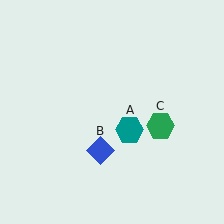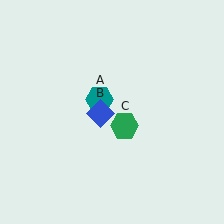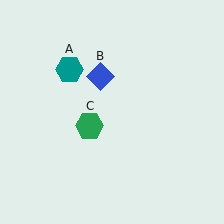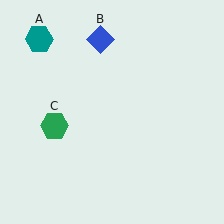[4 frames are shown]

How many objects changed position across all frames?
3 objects changed position: teal hexagon (object A), blue diamond (object B), green hexagon (object C).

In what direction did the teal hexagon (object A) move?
The teal hexagon (object A) moved up and to the left.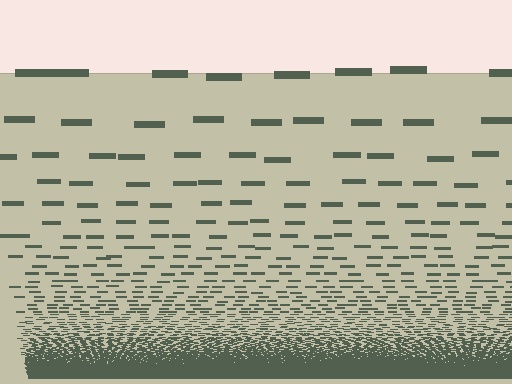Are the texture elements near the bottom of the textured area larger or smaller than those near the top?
Smaller. The gradient is inverted — elements near the bottom are smaller and denser.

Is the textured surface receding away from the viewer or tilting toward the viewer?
The surface appears to tilt toward the viewer. Texture elements get larger and sparser toward the top.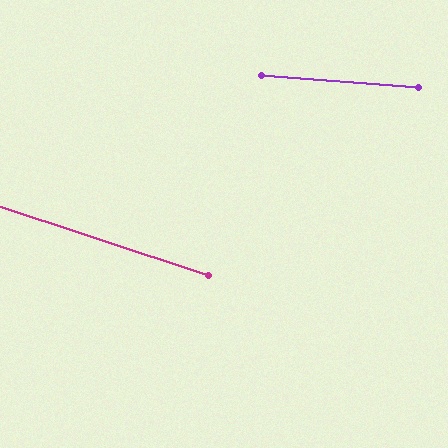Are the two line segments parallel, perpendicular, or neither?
Neither parallel nor perpendicular — they differ by about 14°.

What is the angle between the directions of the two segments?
Approximately 14 degrees.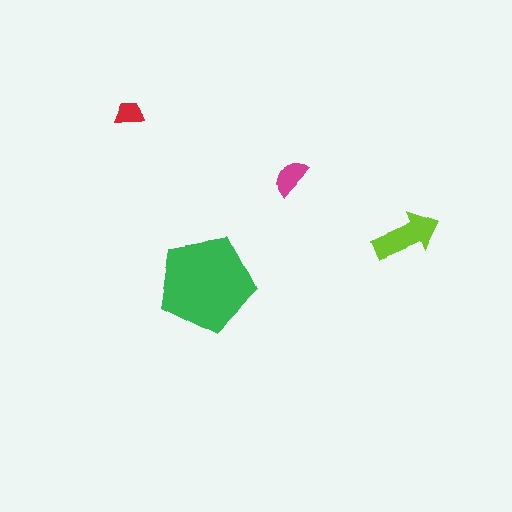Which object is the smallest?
The red trapezoid.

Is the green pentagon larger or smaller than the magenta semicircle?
Larger.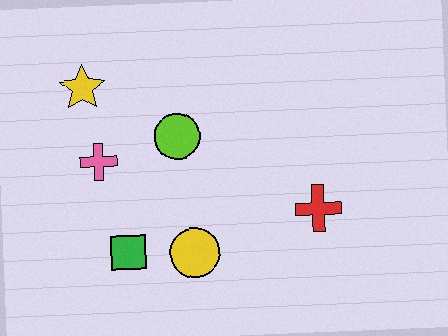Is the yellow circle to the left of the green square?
No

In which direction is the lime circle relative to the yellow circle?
The lime circle is above the yellow circle.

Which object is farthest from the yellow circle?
The yellow star is farthest from the yellow circle.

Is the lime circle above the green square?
Yes